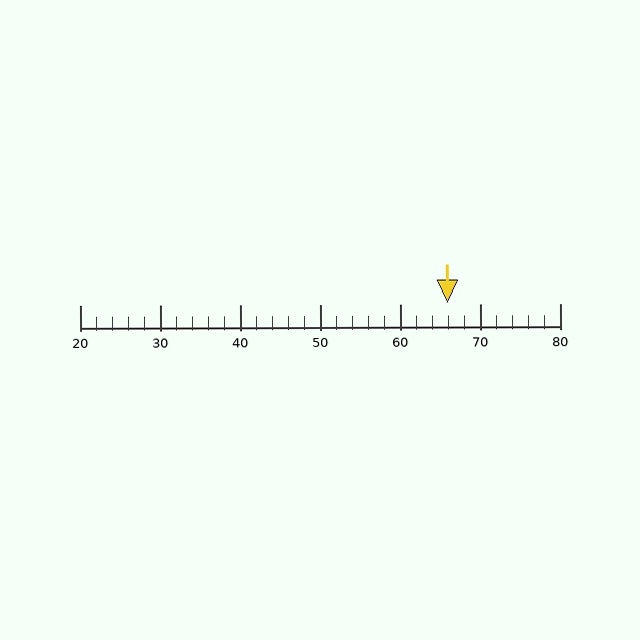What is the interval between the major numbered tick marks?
The major tick marks are spaced 10 units apart.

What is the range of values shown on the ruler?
The ruler shows values from 20 to 80.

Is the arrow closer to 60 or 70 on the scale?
The arrow is closer to 70.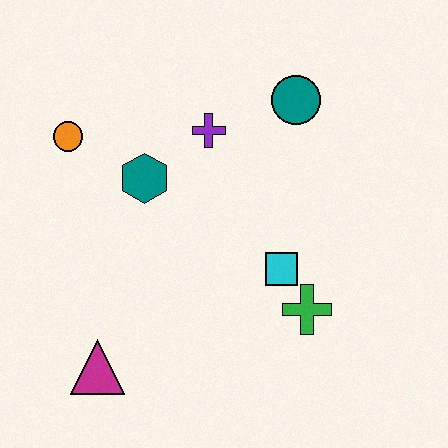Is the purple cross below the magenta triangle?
No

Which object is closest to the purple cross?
The teal hexagon is closest to the purple cross.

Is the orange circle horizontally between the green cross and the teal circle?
No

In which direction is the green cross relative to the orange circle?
The green cross is to the right of the orange circle.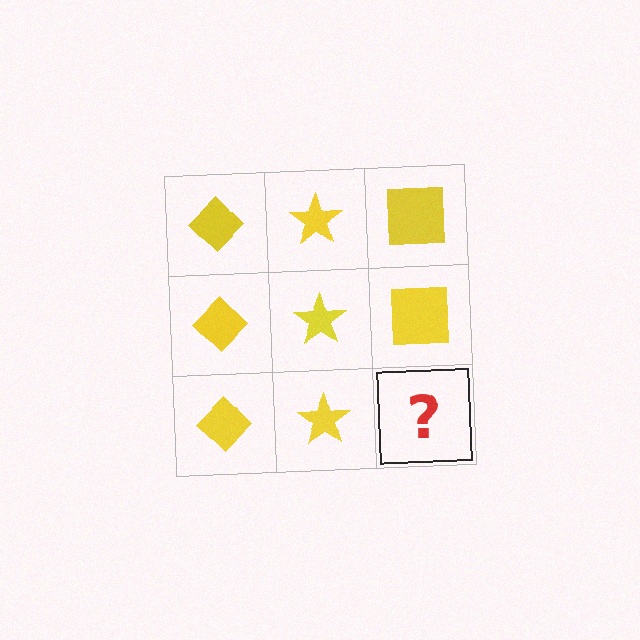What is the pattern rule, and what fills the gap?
The rule is that each column has a consistent shape. The gap should be filled with a yellow square.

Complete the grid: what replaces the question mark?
The question mark should be replaced with a yellow square.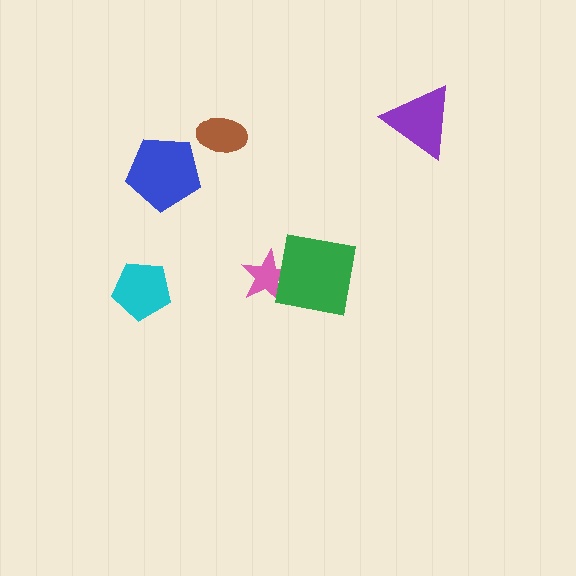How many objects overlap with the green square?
1 object overlaps with the green square.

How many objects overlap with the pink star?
1 object overlaps with the pink star.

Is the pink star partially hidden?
Yes, it is partially covered by another shape.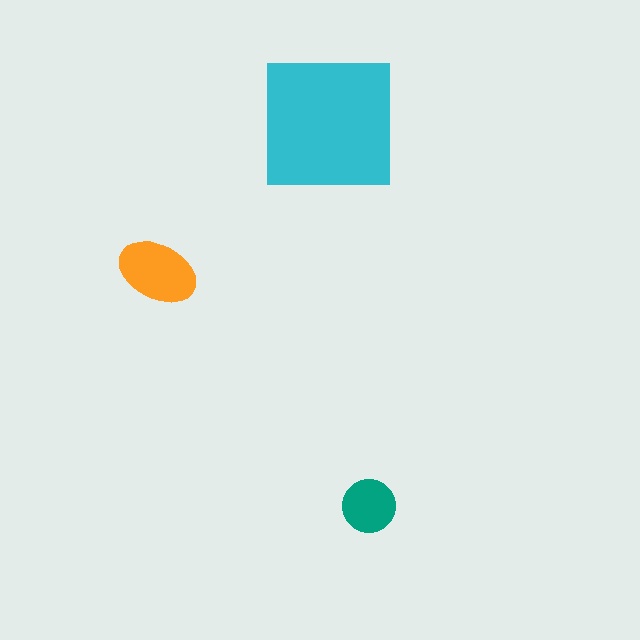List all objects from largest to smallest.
The cyan square, the orange ellipse, the teal circle.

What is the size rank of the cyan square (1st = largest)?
1st.